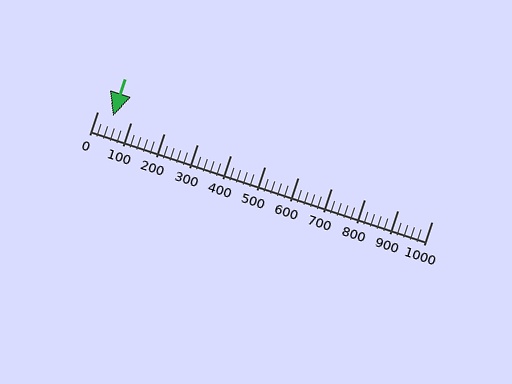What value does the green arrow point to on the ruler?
The green arrow points to approximately 46.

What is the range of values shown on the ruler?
The ruler shows values from 0 to 1000.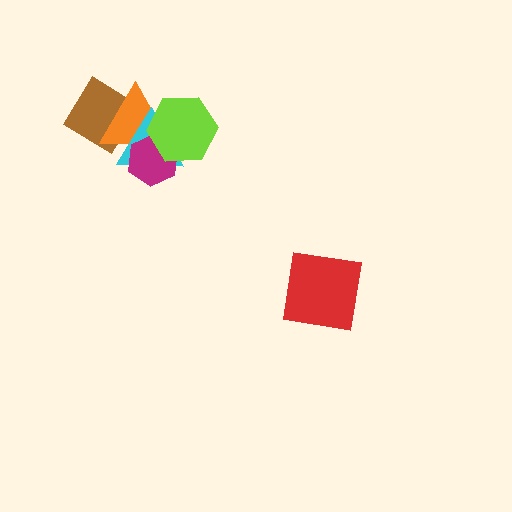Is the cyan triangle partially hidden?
Yes, it is partially covered by another shape.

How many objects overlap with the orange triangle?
4 objects overlap with the orange triangle.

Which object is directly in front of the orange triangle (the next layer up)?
The cyan triangle is directly in front of the orange triangle.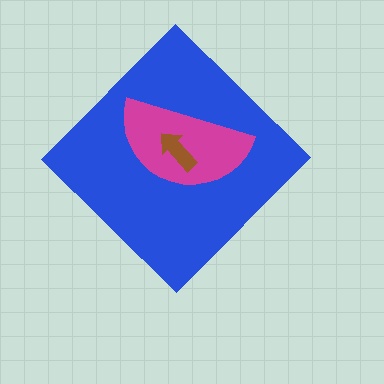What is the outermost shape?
The blue diamond.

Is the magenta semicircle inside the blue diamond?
Yes.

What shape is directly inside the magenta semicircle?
The brown arrow.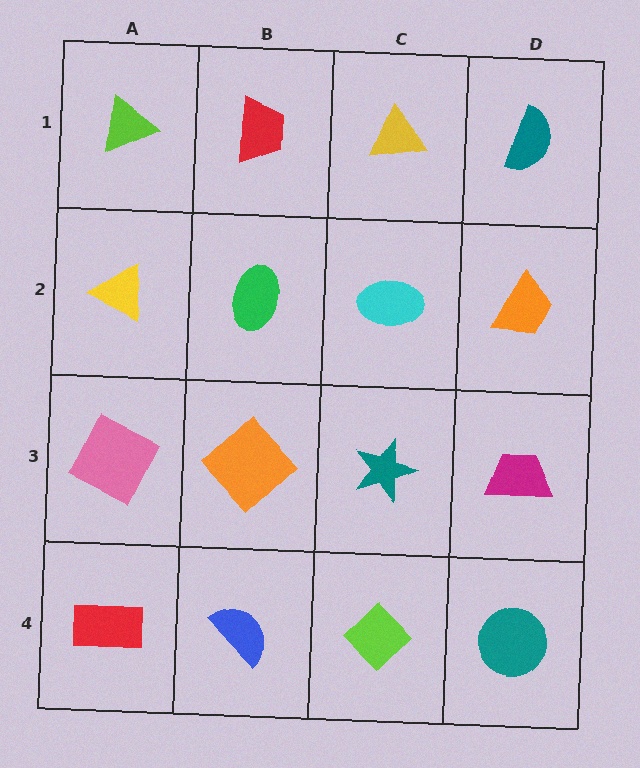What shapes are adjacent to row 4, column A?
A pink square (row 3, column A), a blue semicircle (row 4, column B).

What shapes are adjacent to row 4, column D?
A magenta trapezoid (row 3, column D), a lime diamond (row 4, column C).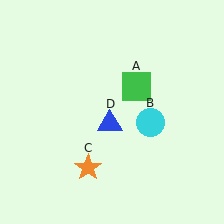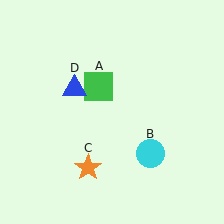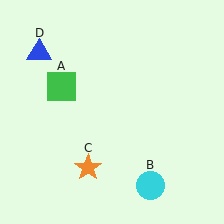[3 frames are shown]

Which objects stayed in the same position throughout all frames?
Orange star (object C) remained stationary.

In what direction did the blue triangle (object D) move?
The blue triangle (object D) moved up and to the left.